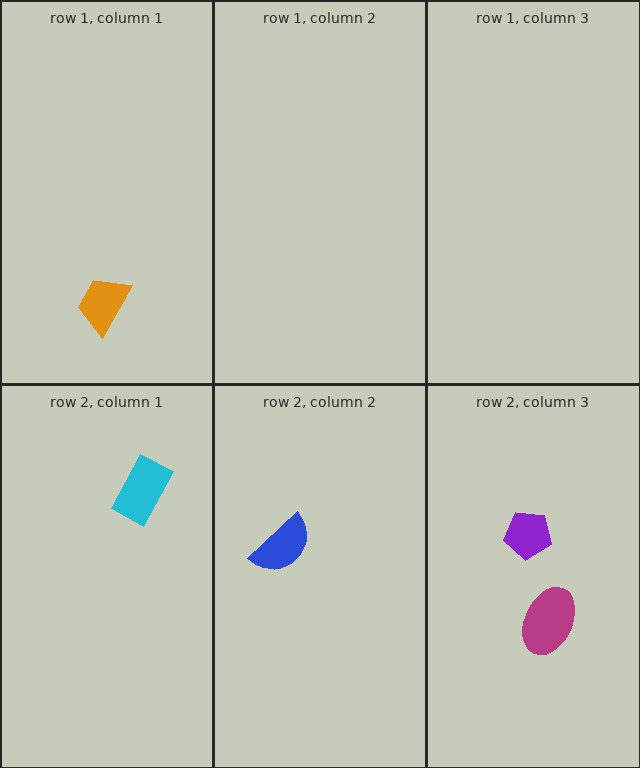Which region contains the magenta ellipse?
The row 2, column 3 region.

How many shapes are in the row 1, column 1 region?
1.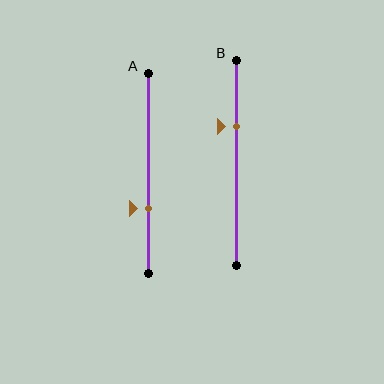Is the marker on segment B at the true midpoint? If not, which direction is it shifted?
No, the marker on segment B is shifted upward by about 18% of the segment length.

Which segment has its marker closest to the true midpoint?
Segment A has its marker closest to the true midpoint.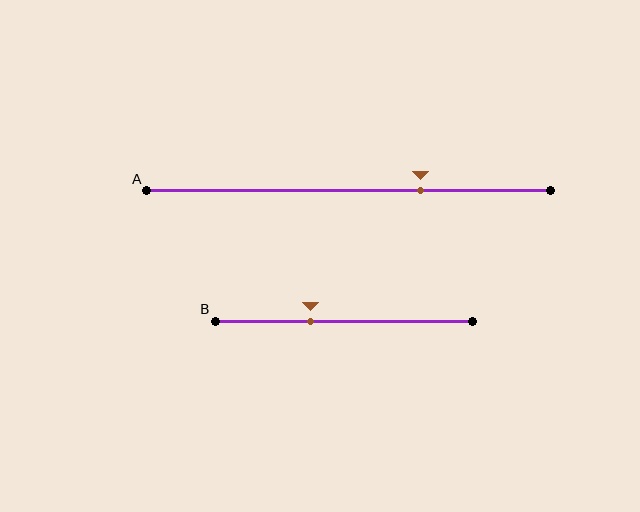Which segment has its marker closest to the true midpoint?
Segment B has its marker closest to the true midpoint.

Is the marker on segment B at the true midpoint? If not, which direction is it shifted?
No, the marker on segment B is shifted to the left by about 13% of the segment length.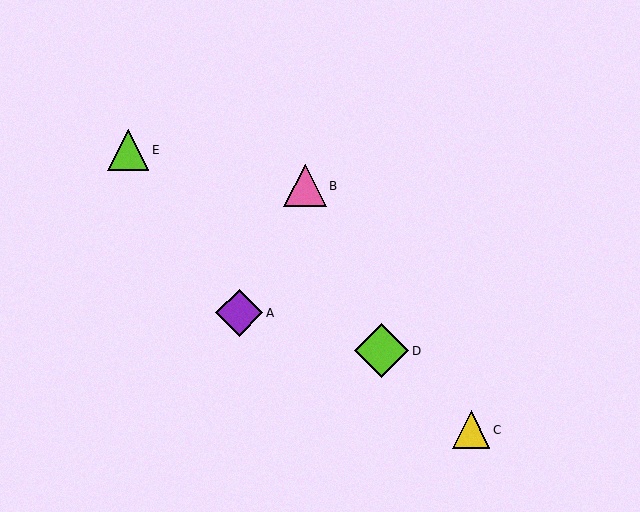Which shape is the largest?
The lime diamond (labeled D) is the largest.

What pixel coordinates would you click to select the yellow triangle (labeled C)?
Click at (471, 430) to select the yellow triangle C.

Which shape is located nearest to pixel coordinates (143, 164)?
The lime triangle (labeled E) at (128, 150) is nearest to that location.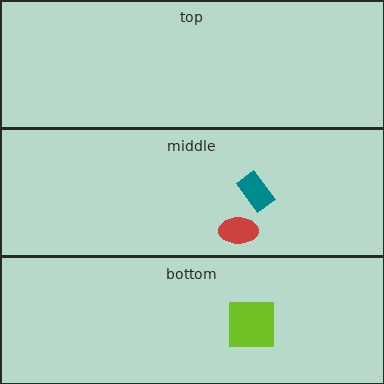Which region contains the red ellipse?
The middle region.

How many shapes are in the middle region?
2.